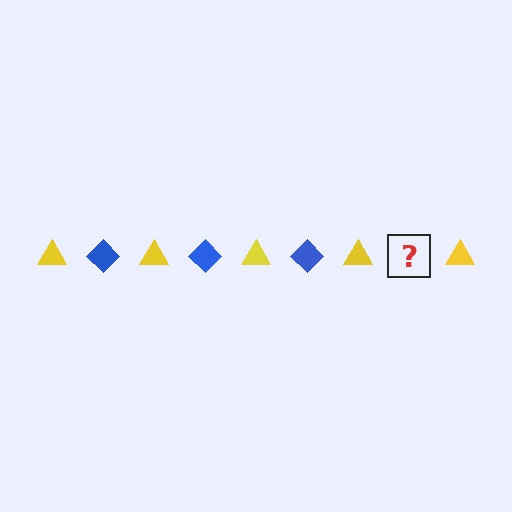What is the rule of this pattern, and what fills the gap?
The rule is that the pattern alternates between yellow triangle and blue diamond. The gap should be filled with a blue diamond.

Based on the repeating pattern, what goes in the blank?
The blank should be a blue diamond.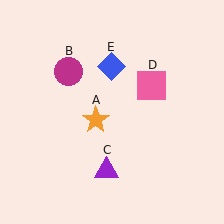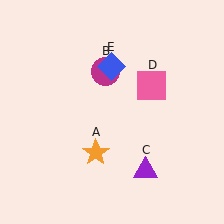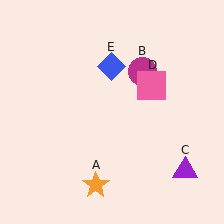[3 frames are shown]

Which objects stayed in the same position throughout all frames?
Pink square (object D) and blue diamond (object E) remained stationary.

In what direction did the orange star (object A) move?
The orange star (object A) moved down.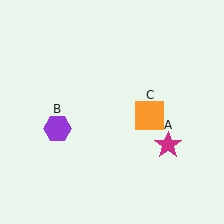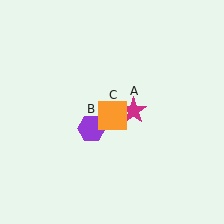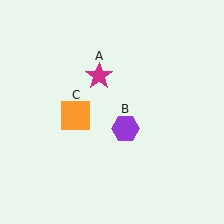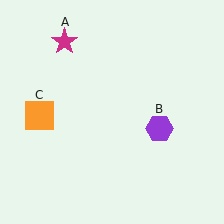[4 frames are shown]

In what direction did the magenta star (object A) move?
The magenta star (object A) moved up and to the left.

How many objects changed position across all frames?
3 objects changed position: magenta star (object A), purple hexagon (object B), orange square (object C).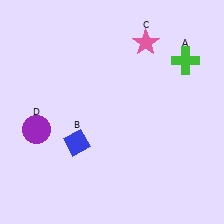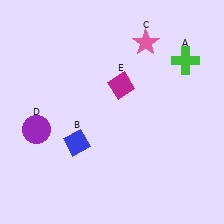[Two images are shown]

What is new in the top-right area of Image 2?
A magenta diamond (E) was added in the top-right area of Image 2.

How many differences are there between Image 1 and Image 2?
There is 1 difference between the two images.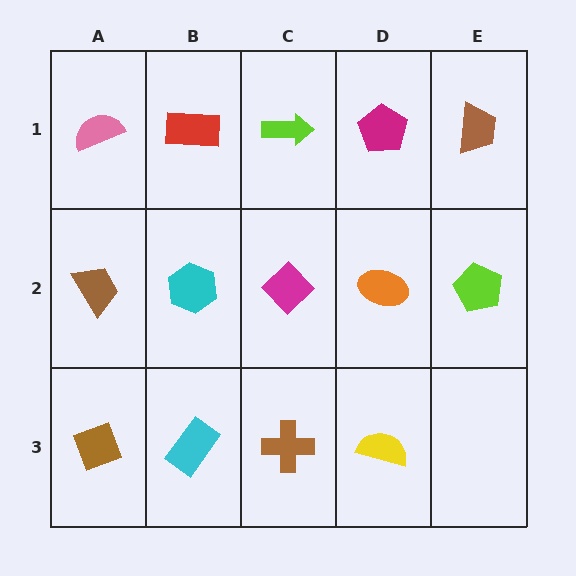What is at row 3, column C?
A brown cross.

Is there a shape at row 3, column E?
No, that cell is empty.